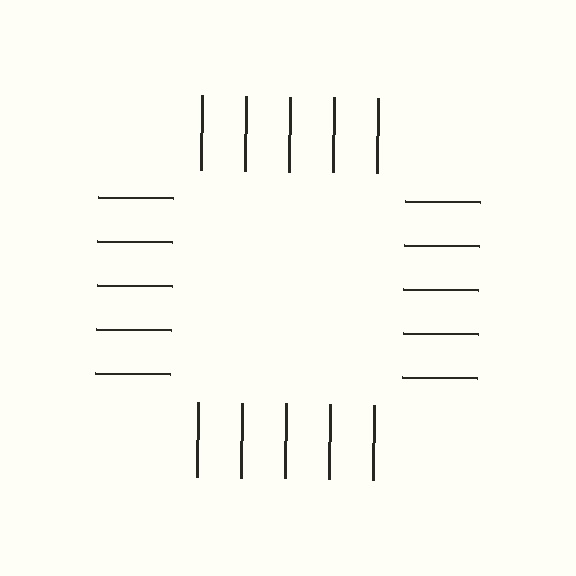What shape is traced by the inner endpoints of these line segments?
An illusory square — the line segments terminate on its edges but no continuous stroke is drawn.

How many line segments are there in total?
20 — 5 along each of the 4 edges.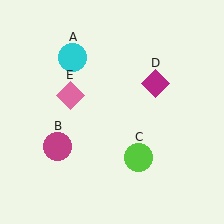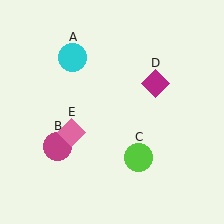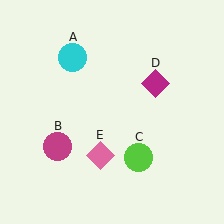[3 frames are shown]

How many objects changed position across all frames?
1 object changed position: pink diamond (object E).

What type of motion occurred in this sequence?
The pink diamond (object E) rotated counterclockwise around the center of the scene.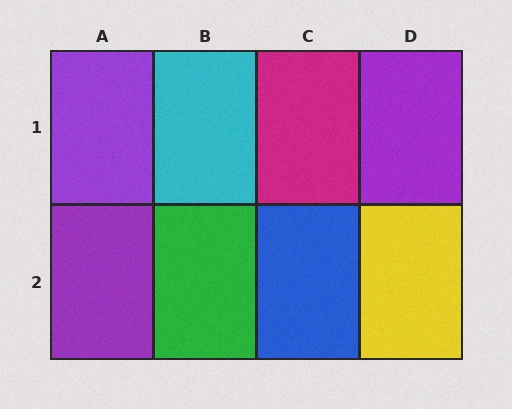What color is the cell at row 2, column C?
Blue.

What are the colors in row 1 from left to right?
Purple, cyan, magenta, purple.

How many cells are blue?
1 cell is blue.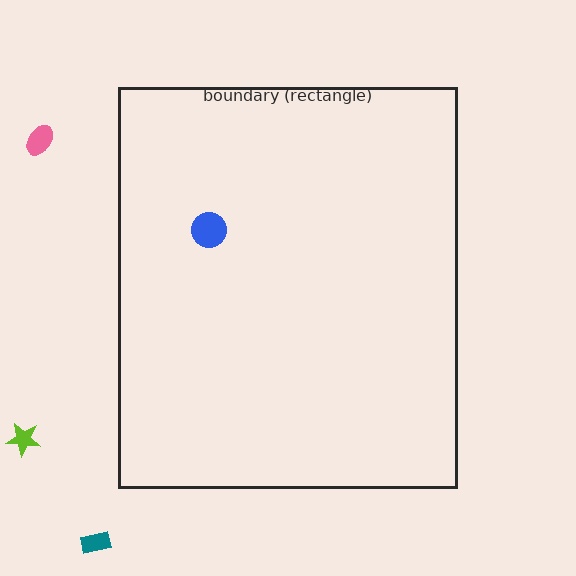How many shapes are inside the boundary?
1 inside, 3 outside.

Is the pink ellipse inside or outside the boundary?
Outside.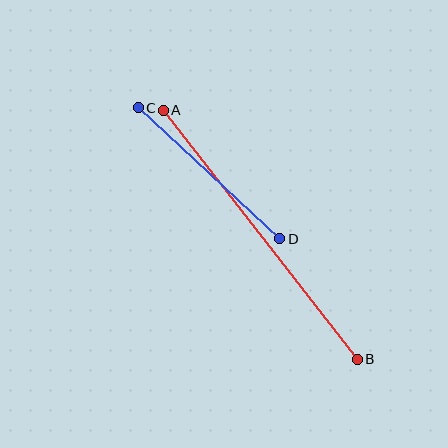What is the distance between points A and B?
The distance is approximately 316 pixels.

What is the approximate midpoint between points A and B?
The midpoint is at approximately (260, 235) pixels.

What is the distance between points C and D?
The distance is approximately 193 pixels.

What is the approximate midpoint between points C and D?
The midpoint is at approximately (209, 173) pixels.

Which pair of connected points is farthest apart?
Points A and B are farthest apart.